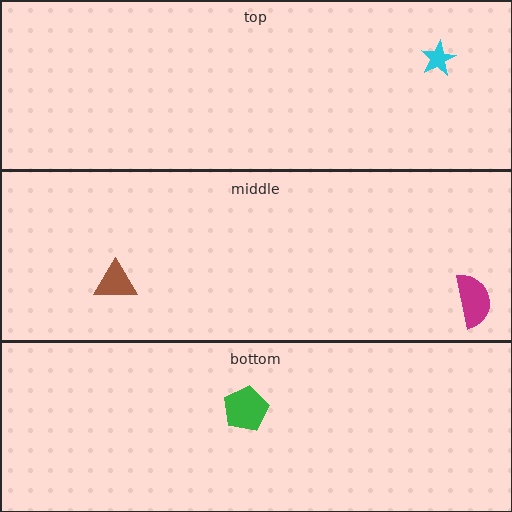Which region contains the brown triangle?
The middle region.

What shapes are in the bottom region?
The green pentagon.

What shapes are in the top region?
The cyan star.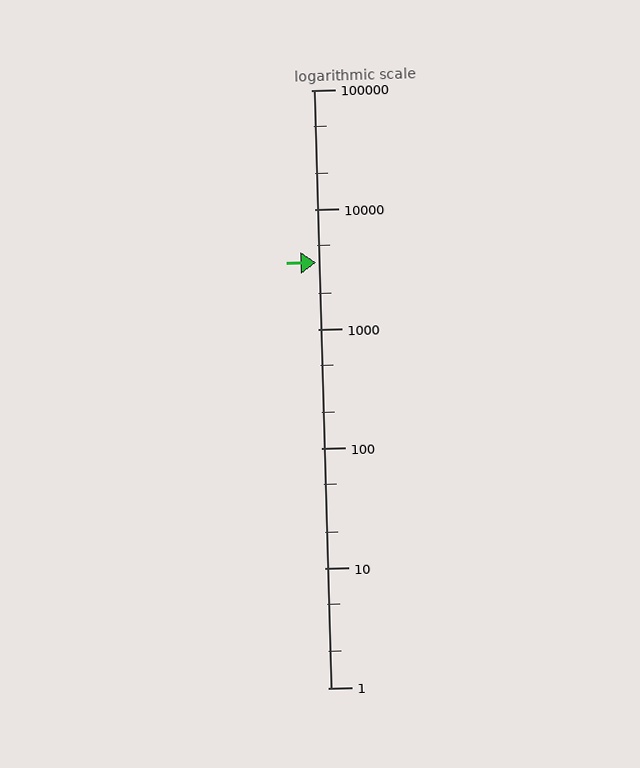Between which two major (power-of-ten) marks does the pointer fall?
The pointer is between 1000 and 10000.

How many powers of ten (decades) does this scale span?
The scale spans 5 decades, from 1 to 100000.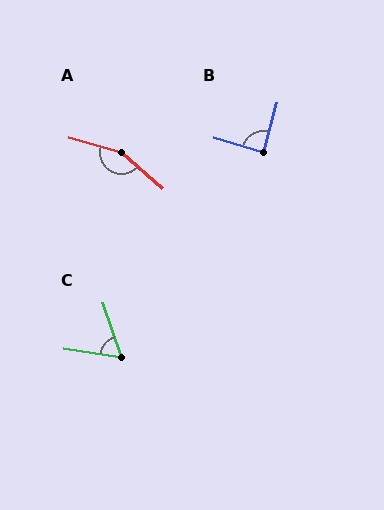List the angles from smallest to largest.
C (63°), B (88°), A (155°).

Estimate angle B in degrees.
Approximately 88 degrees.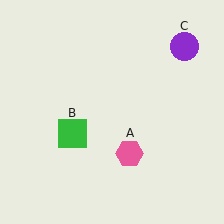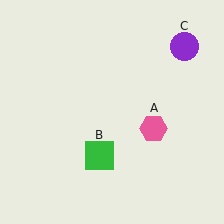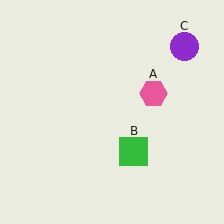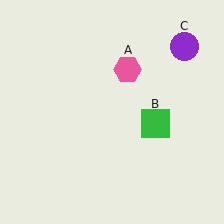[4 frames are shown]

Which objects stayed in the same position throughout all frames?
Purple circle (object C) remained stationary.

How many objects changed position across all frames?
2 objects changed position: pink hexagon (object A), green square (object B).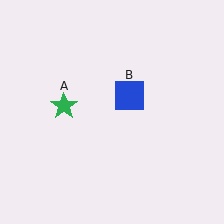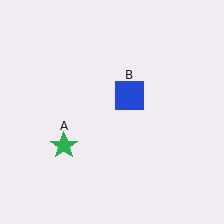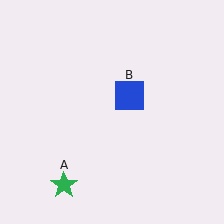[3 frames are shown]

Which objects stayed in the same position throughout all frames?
Blue square (object B) remained stationary.